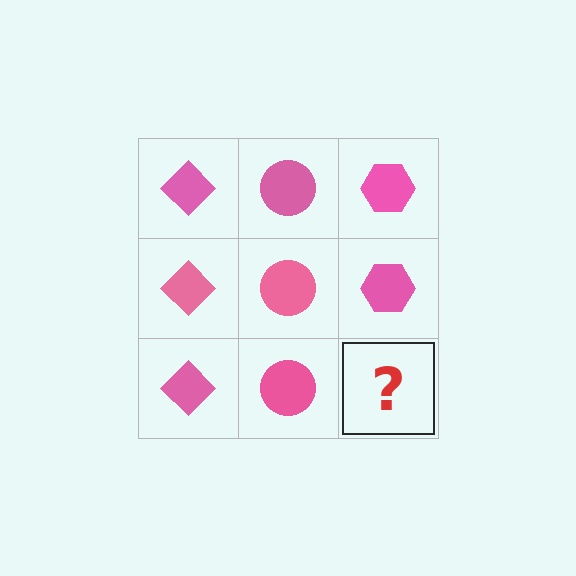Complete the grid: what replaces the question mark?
The question mark should be replaced with a pink hexagon.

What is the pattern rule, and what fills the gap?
The rule is that each column has a consistent shape. The gap should be filled with a pink hexagon.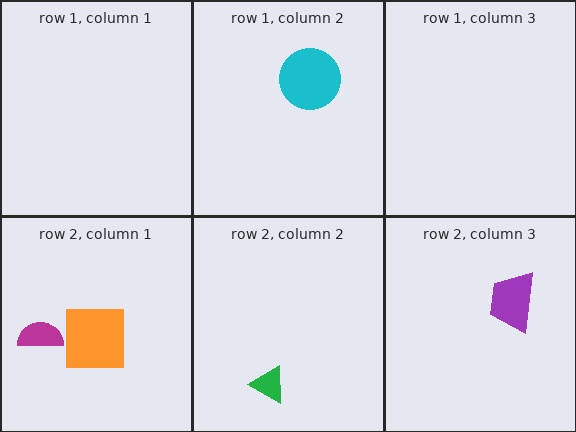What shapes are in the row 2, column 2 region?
The green triangle.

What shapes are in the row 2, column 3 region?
The purple trapezoid.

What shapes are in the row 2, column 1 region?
The magenta semicircle, the orange square.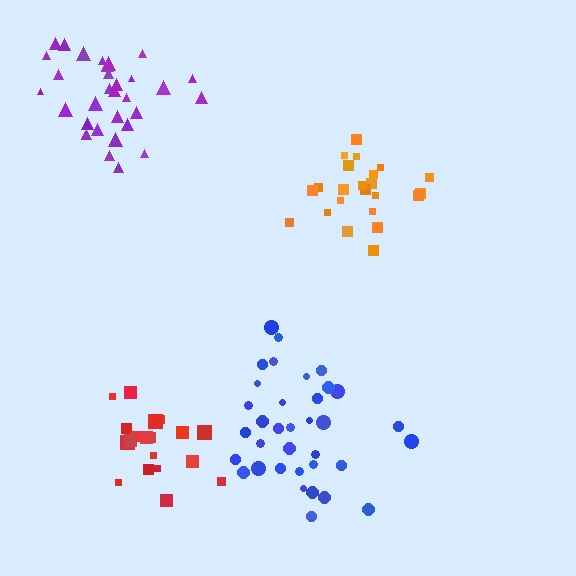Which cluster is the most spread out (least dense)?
Blue.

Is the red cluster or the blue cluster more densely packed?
Red.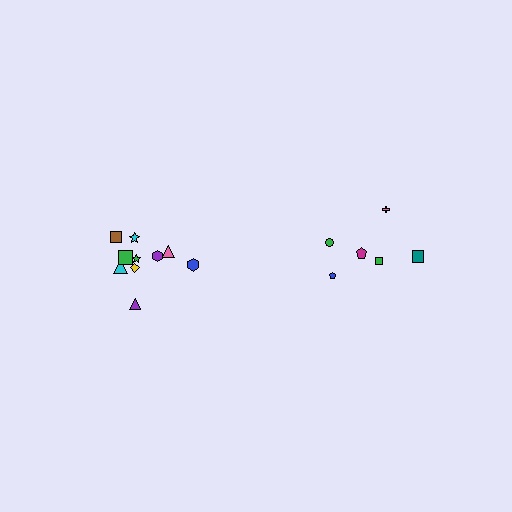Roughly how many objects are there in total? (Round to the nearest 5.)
Roughly 15 objects in total.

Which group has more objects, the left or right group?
The left group.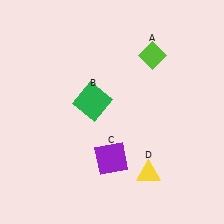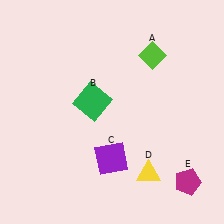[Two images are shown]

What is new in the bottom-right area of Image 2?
A magenta pentagon (E) was added in the bottom-right area of Image 2.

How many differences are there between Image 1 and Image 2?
There is 1 difference between the two images.